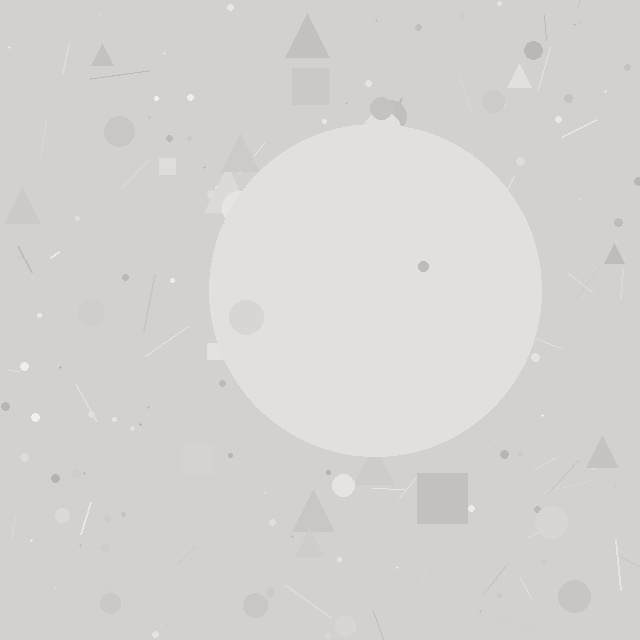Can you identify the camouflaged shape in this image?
The camouflaged shape is a circle.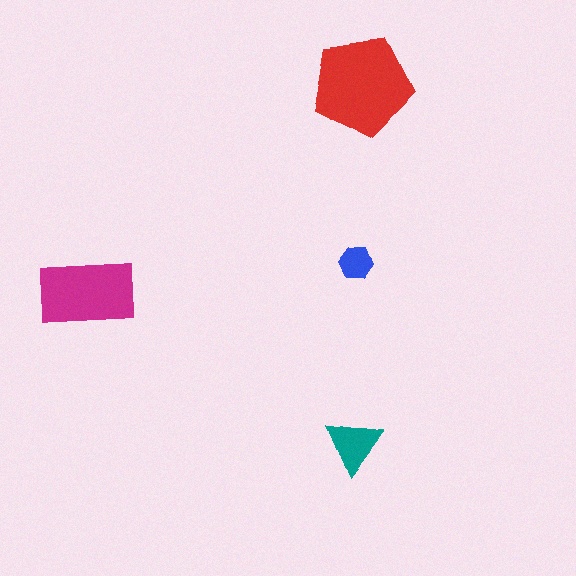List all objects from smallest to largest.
The blue hexagon, the teal triangle, the magenta rectangle, the red pentagon.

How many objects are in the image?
There are 4 objects in the image.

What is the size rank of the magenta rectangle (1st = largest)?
2nd.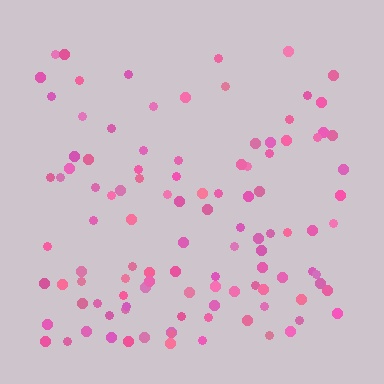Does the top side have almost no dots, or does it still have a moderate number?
Still a moderate number, just noticeably fewer than the bottom.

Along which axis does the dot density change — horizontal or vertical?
Vertical.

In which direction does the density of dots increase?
From top to bottom, with the bottom side densest.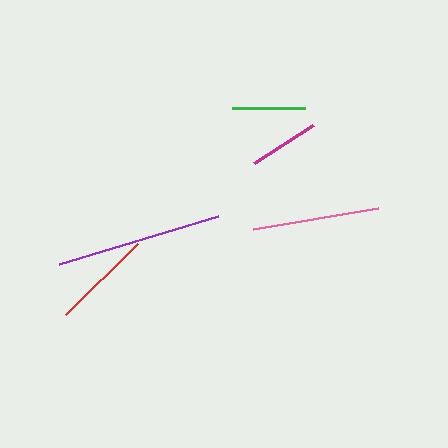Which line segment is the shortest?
The magenta line is the shortest at approximately 70 pixels.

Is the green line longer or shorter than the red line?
The red line is longer than the green line.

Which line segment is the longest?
The purple line is the longest at approximately 166 pixels.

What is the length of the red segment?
The red segment is approximately 101 pixels long.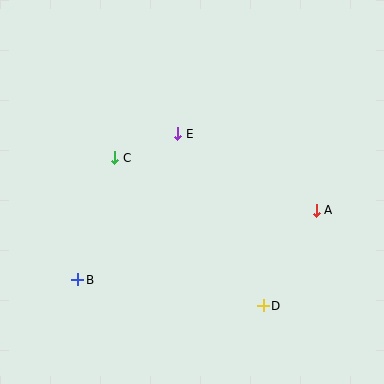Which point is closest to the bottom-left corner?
Point B is closest to the bottom-left corner.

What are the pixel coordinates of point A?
Point A is at (316, 210).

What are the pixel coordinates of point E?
Point E is at (178, 134).